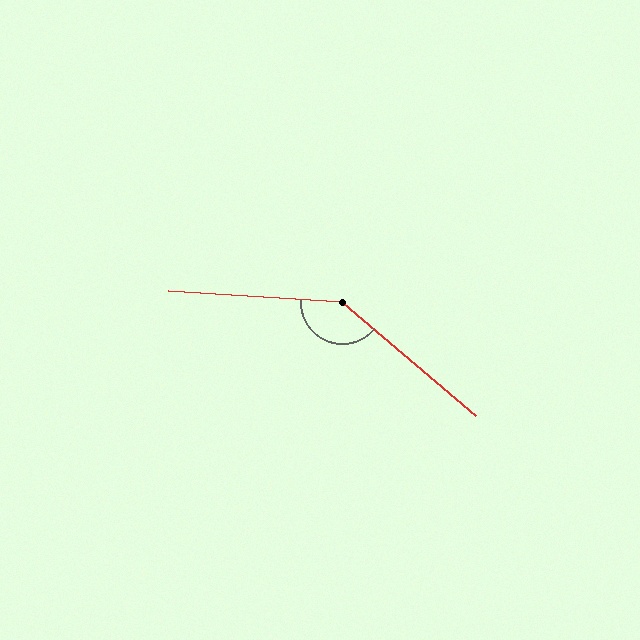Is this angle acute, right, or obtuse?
It is obtuse.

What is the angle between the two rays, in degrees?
Approximately 143 degrees.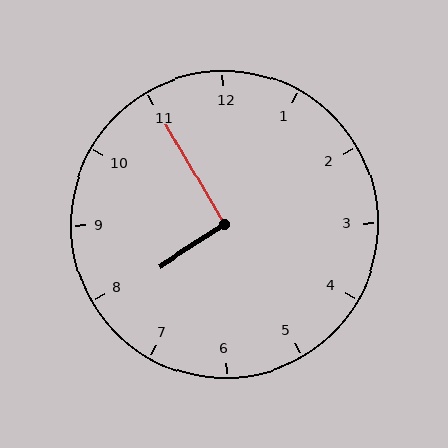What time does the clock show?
7:55.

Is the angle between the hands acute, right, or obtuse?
It is right.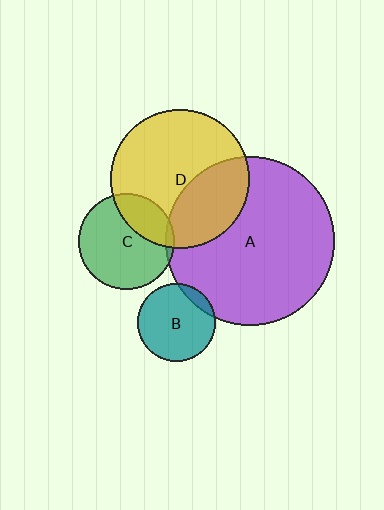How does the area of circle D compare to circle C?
Approximately 2.1 times.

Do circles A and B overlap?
Yes.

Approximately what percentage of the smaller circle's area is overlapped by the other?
Approximately 10%.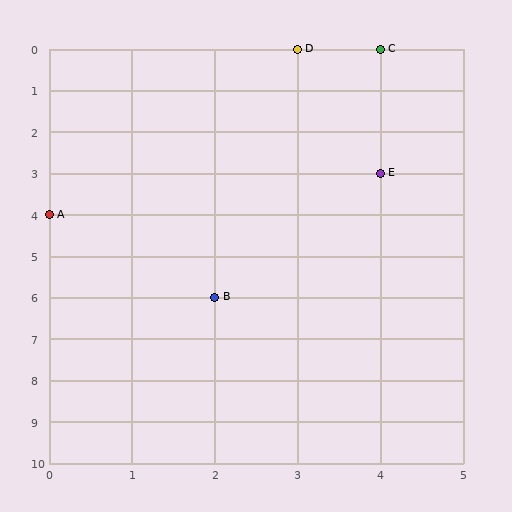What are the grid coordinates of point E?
Point E is at grid coordinates (4, 3).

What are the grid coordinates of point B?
Point B is at grid coordinates (2, 6).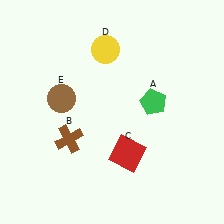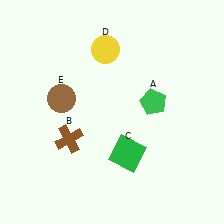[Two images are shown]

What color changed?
The square (C) changed from red in Image 1 to green in Image 2.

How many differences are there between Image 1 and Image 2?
There is 1 difference between the two images.